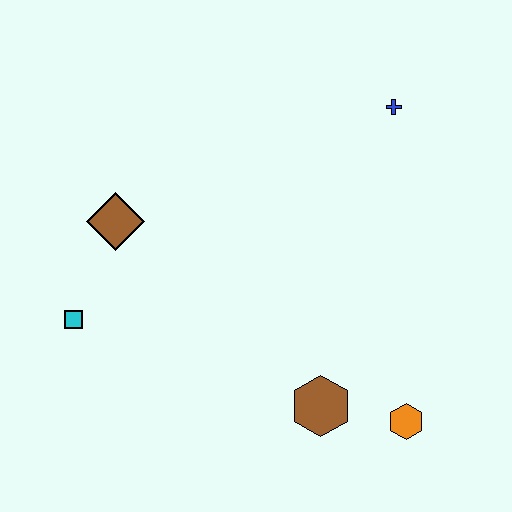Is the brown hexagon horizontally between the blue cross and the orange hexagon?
No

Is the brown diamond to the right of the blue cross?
No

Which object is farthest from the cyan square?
The blue cross is farthest from the cyan square.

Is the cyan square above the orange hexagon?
Yes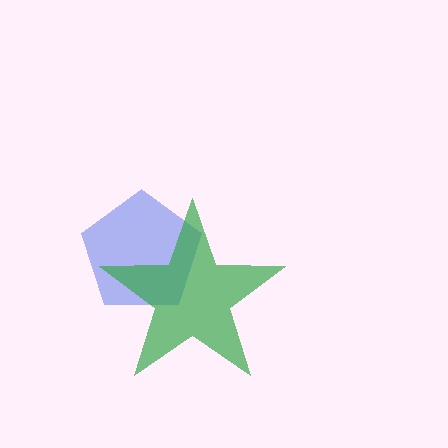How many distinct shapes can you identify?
There are 2 distinct shapes: a blue pentagon, a green star.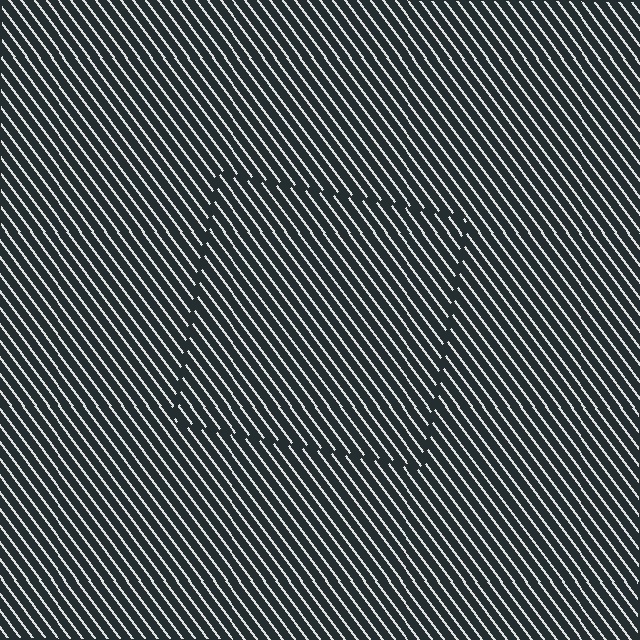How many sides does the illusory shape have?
4 sides — the line-ends trace a square.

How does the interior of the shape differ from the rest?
The interior of the shape contains the same grating, shifted by half a period — the contour is defined by the phase discontinuity where line-ends from the inner and outer gratings abut.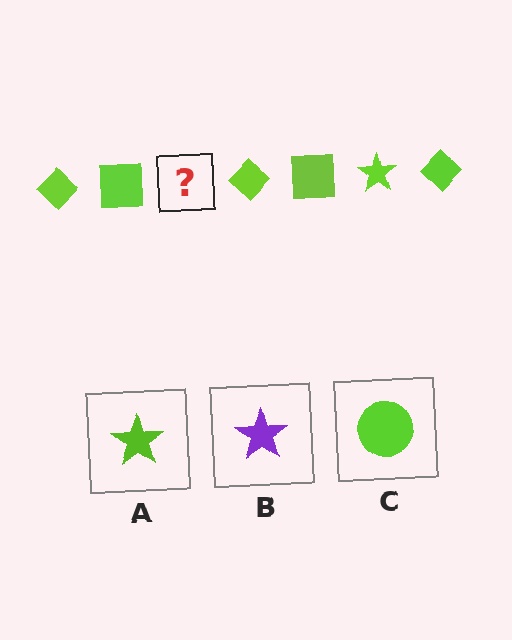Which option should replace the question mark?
Option A.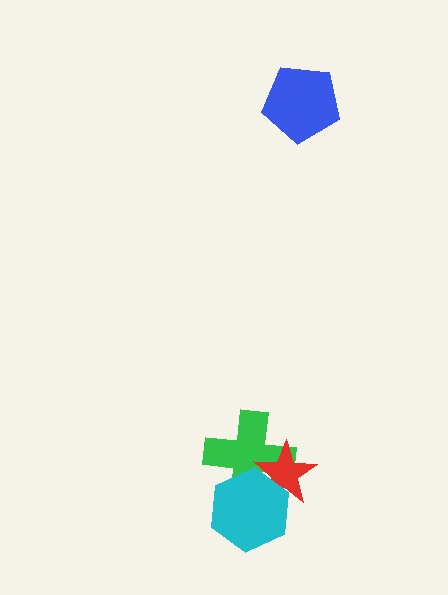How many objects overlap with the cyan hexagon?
2 objects overlap with the cyan hexagon.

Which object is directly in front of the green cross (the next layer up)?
The red star is directly in front of the green cross.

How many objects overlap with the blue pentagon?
0 objects overlap with the blue pentagon.